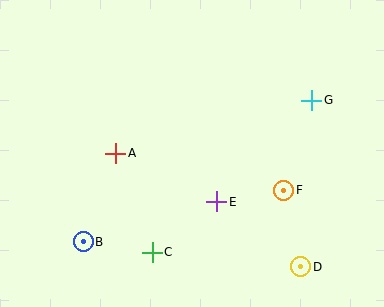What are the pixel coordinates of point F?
Point F is at (284, 190).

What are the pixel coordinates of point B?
Point B is at (83, 242).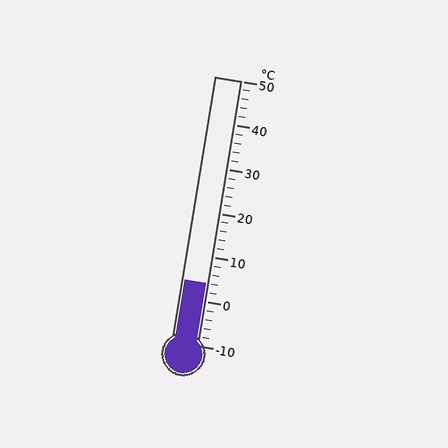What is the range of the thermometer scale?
The thermometer scale ranges from -10°C to 50°C.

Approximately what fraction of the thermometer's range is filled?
The thermometer is filled to approximately 25% of its range.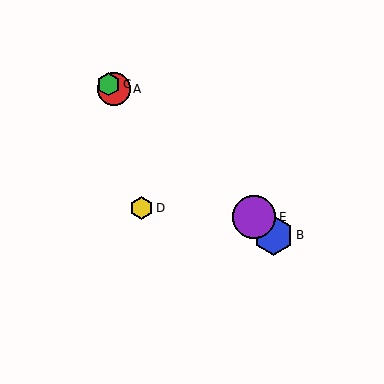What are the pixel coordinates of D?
Object D is at (142, 208).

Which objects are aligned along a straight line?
Objects A, B, C, E are aligned along a straight line.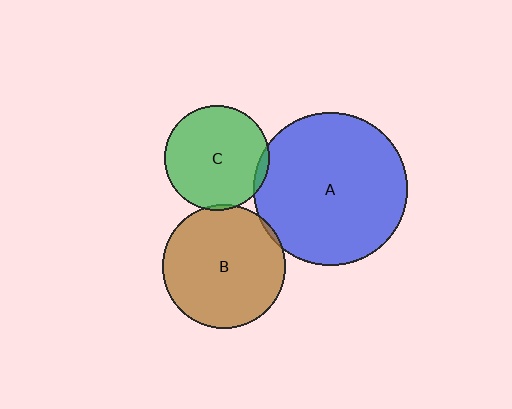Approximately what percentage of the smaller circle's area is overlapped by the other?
Approximately 5%.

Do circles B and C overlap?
Yes.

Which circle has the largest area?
Circle A (blue).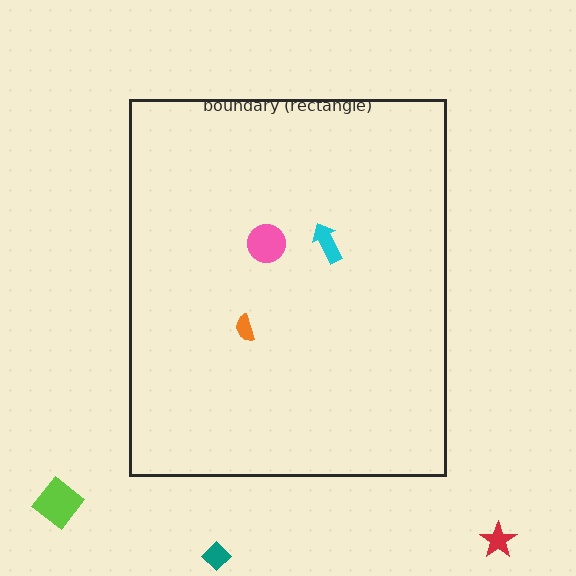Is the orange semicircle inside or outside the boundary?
Inside.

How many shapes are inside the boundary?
3 inside, 3 outside.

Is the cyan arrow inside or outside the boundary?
Inside.